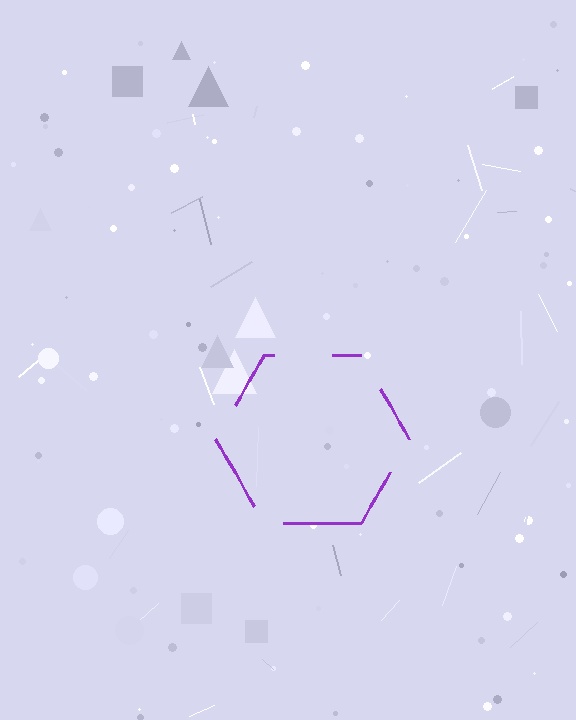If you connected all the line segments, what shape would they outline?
They would outline a hexagon.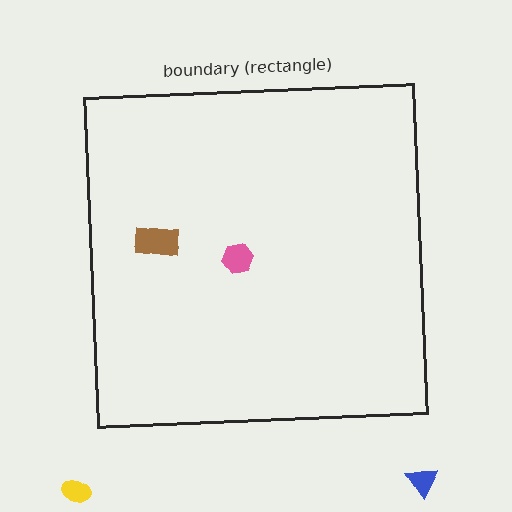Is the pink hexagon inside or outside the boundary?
Inside.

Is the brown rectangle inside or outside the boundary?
Inside.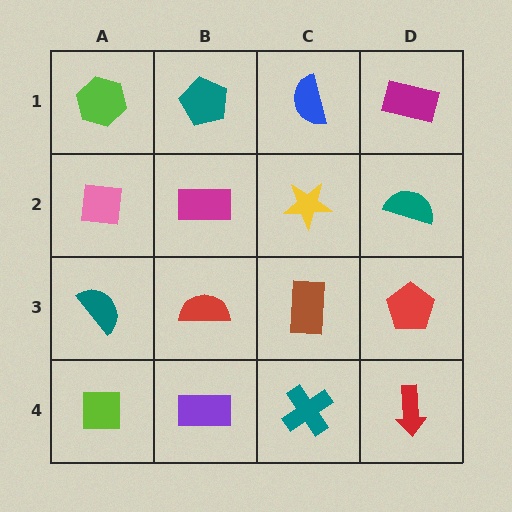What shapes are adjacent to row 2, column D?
A magenta rectangle (row 1, column D), a red pentagon (row 3, column D), a yellow star (row 2, column C).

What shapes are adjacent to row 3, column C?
A yellow star (row 2, column C), a teal cross (row 4, column C), a red semicircle (row 3, column B), a red pentagon (row 3, column D).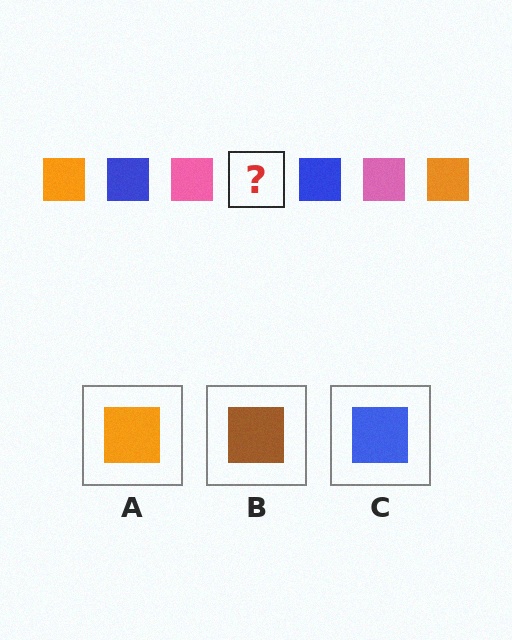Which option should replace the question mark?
Option A.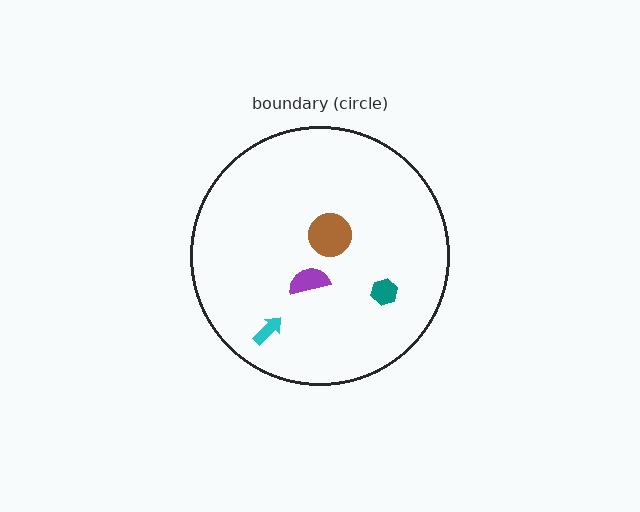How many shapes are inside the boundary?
4 inside, 0 outside.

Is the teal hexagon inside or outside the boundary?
Inside.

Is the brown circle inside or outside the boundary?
Inside.